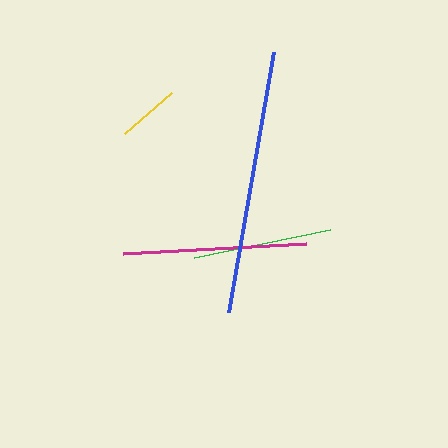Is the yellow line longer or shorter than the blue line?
The blue line is longer than the yellow line.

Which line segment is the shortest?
The yellow line is the shortest at approximately 62 pixels.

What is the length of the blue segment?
The blue segment is approximately 264 pixels long.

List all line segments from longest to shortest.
From longest to shortest: blue, magenta, green, yellow.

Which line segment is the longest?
The blue line is the longest at approximately 264 pixels.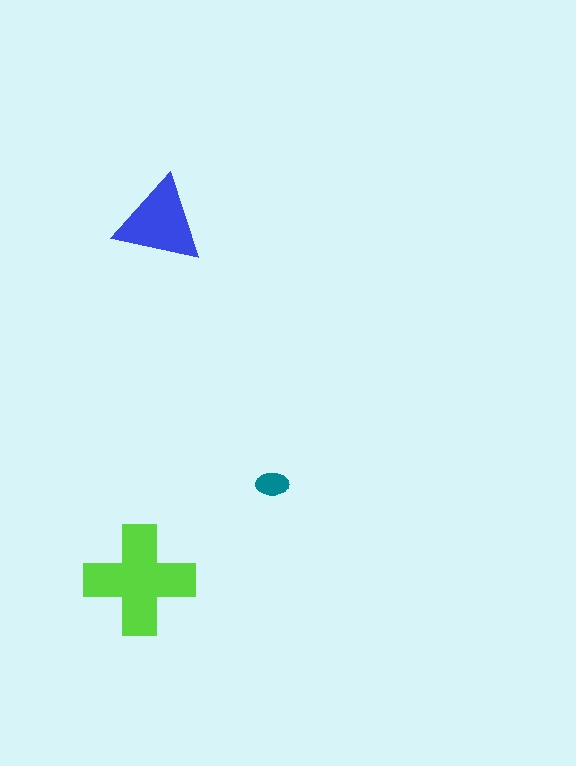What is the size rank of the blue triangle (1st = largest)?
2nd.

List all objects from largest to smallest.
The lime cross, the blue triangle, the teal ellipse.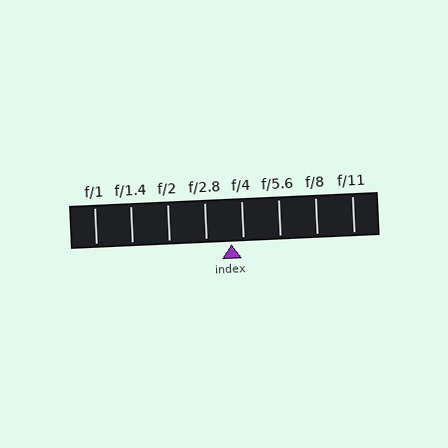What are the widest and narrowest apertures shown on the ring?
The widest aperture shown is f/1 and the narrowest is f/11.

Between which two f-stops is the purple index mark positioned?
The index mark is between f/2.8 and f/4.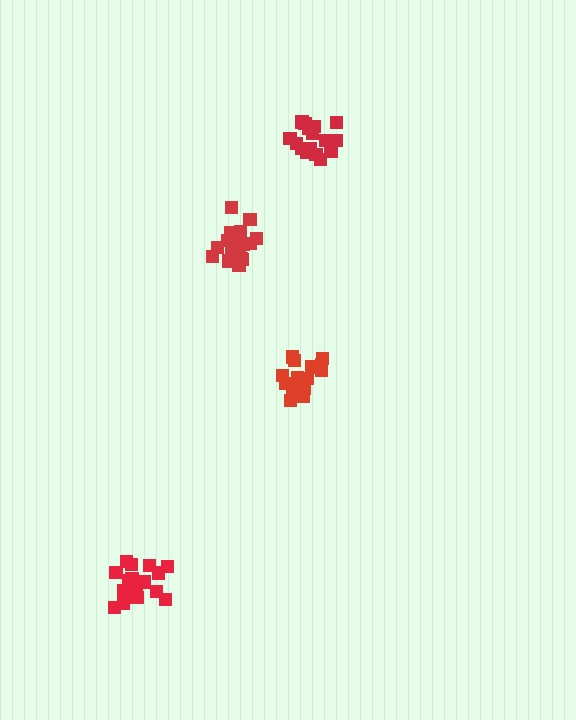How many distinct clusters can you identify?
There are 4 distinct clusters.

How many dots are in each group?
Group 1: 20 dots, Group 2: 17 dots, Group 3: 19 dots, Group 4: 16 dots (72 total).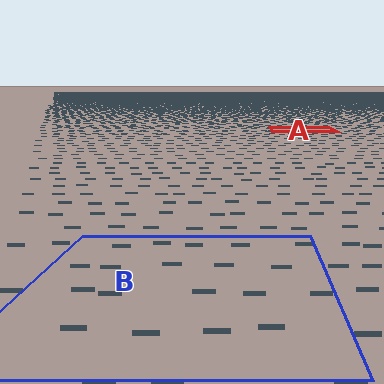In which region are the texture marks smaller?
The texture marks are smaller in region A, because it is farther away.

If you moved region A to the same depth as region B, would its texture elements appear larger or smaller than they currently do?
They would appear larger. At a closer depth, the same texture elements are projected at a bigger on-screen size.